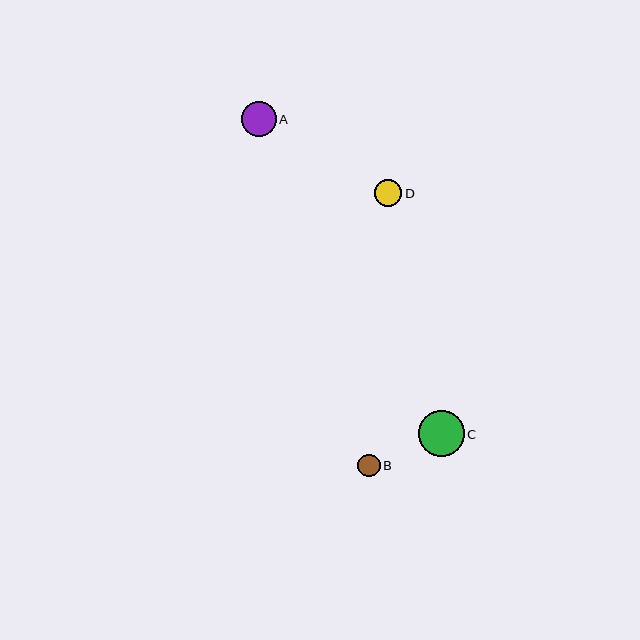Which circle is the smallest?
Circle B is the smallest with a size of approximately 22 pixels.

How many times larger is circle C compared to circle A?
Circle C is approximately 1.3 times the size of circle A.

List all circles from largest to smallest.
From largest to smallest: C, A, D, B.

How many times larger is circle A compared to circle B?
Circle A is approximately 1.5 times the size of circle B.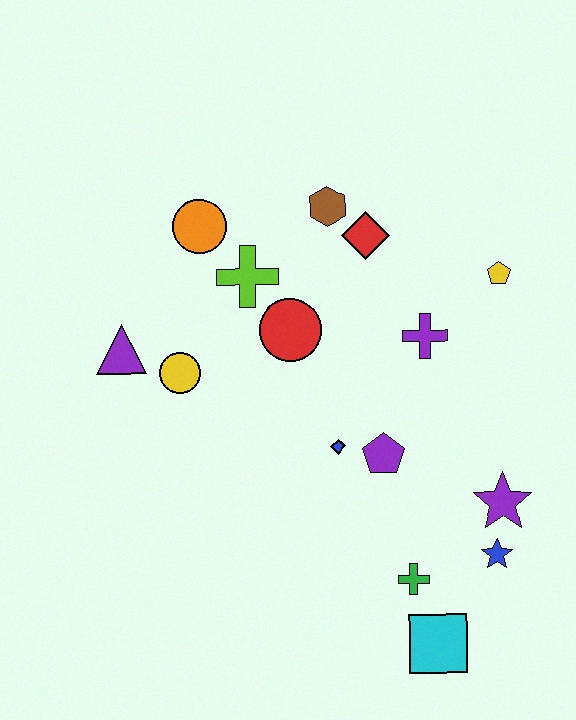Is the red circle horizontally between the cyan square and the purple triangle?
Yes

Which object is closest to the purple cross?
The yellow pentagon is closest to the purple cross.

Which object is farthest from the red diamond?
The cyan square is farthest from the red diamond.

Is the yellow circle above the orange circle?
No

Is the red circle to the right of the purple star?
No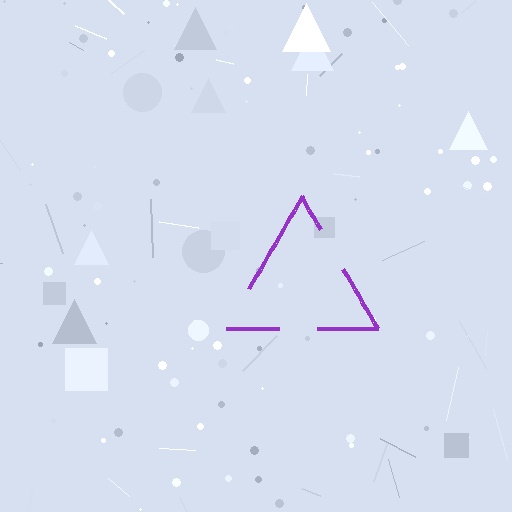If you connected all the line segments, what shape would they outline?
They would outline a triangle.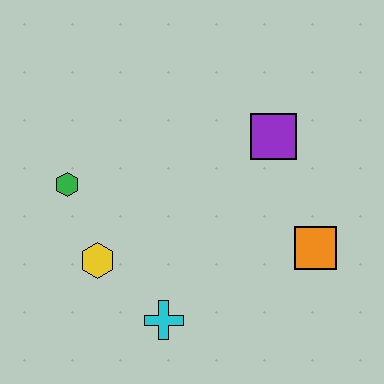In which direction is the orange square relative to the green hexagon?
The orange square is to the right of the green hexagon.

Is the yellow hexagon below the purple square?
Yes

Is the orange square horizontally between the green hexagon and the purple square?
No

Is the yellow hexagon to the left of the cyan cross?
Yes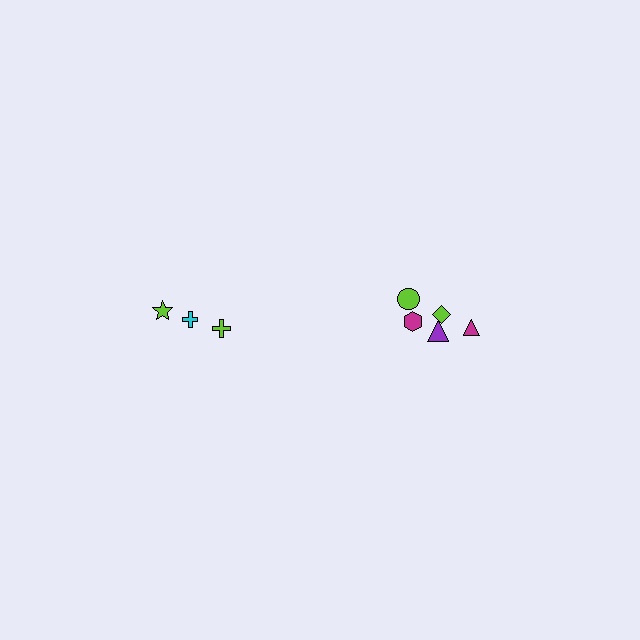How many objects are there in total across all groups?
There are 8 objects.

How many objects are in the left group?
There are 3 objects.